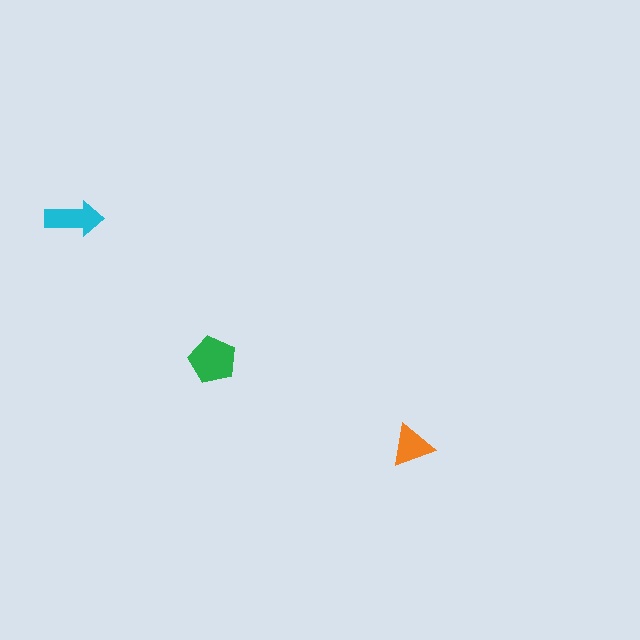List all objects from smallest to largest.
The orange triangle, the cyan arrow, the green pentagon.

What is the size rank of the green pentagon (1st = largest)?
1st.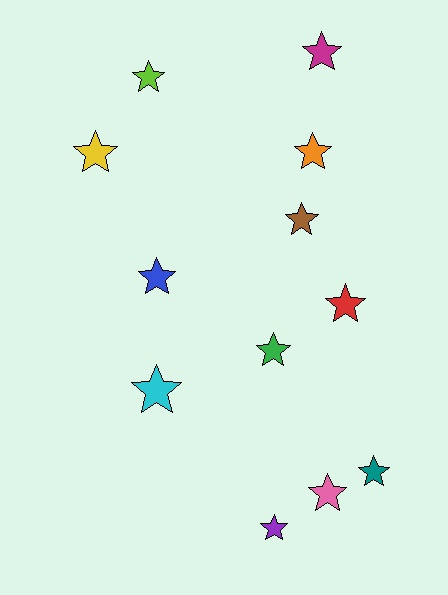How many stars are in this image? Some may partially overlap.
There are 12 stars.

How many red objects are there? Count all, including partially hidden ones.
There is 1 red object.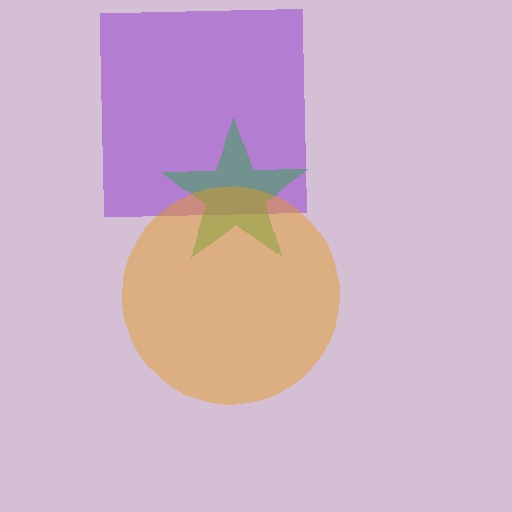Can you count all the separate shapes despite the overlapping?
Yes, there are 3 separate shapes.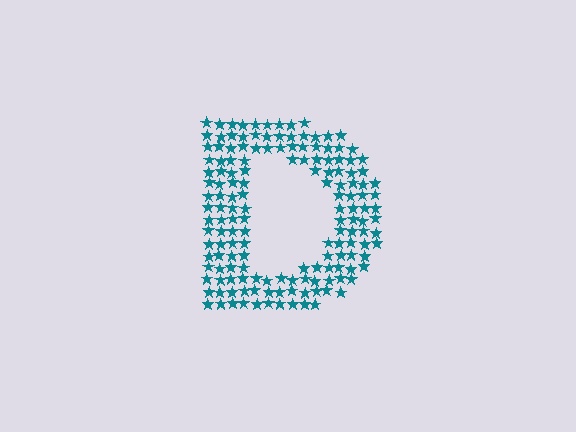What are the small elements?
The small elements are stars.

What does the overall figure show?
The overall figure shows the letter D.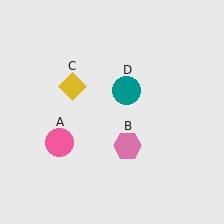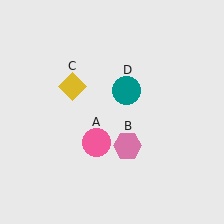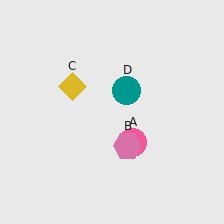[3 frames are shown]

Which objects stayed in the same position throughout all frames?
Pink hexagon (object B) and yellow diamond (object C) and teal circle (object D) remained stationary.